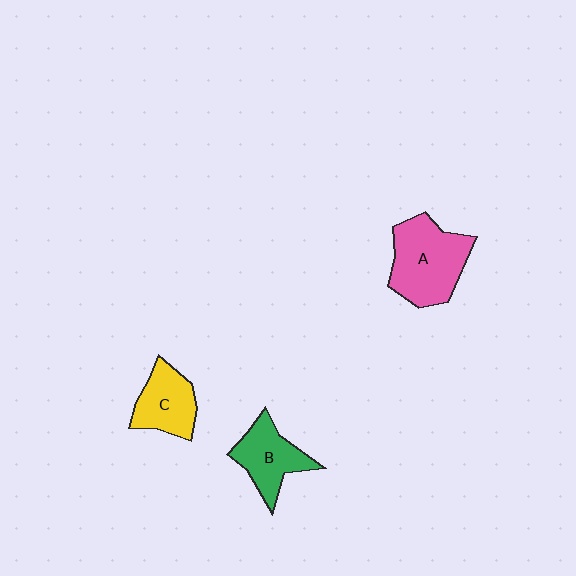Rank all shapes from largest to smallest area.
From largest to smallest: A (pink), B (green), C (yellow).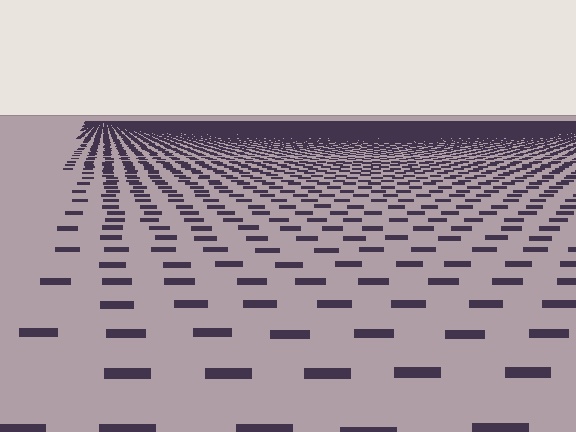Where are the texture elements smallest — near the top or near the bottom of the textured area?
Near the top.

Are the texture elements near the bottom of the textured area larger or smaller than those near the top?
Larger. Near the bottom, elements are closer to the viewer and appear at a bigger on-screen size.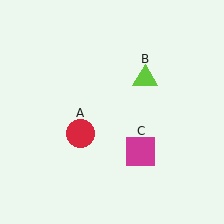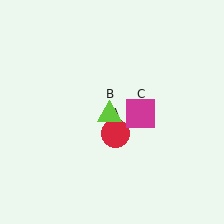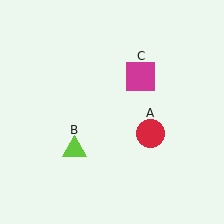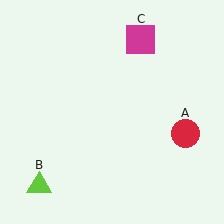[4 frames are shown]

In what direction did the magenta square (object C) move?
The magenta square (object C) moved up.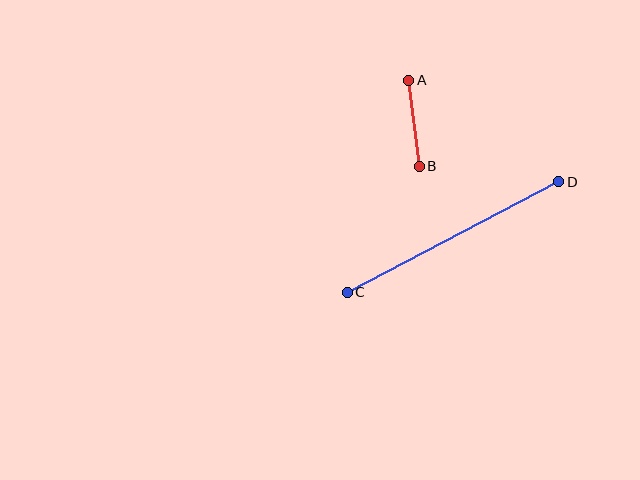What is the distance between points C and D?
The distance is approximately 239 pixels.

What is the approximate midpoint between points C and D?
The midpoint is at approximately (453, 237) pixels.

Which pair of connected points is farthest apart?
Points C and D are farthest apart.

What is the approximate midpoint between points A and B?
The midpoint is at approximately (414, 123) pixels.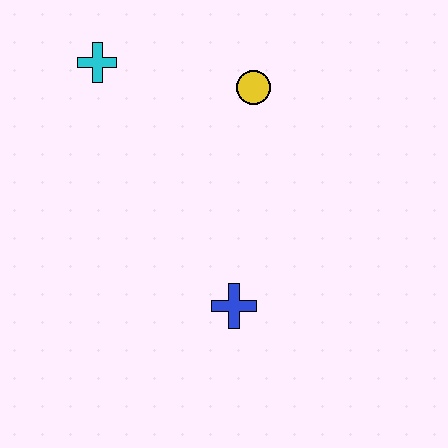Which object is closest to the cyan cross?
The yellow circle is closest to the cyan cross.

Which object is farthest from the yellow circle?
The blue cross is farthest from the yellow circle.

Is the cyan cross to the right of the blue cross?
No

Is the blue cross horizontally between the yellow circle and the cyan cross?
Yes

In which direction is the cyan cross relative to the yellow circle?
The cyan cross is to the left of the yellow circle.